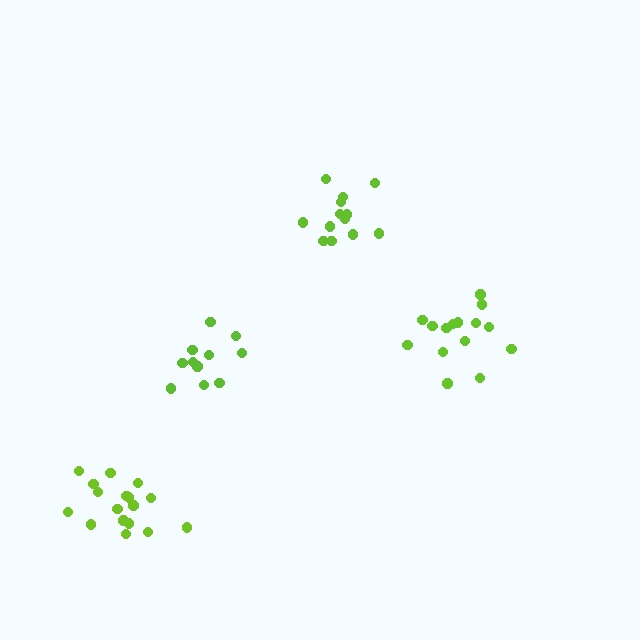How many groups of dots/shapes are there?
There are 4 groups.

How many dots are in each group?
Group 1: 15 dots, Group 2: 11 dots, Group 3: 13 dots, Group 4: 17 dots (56 total).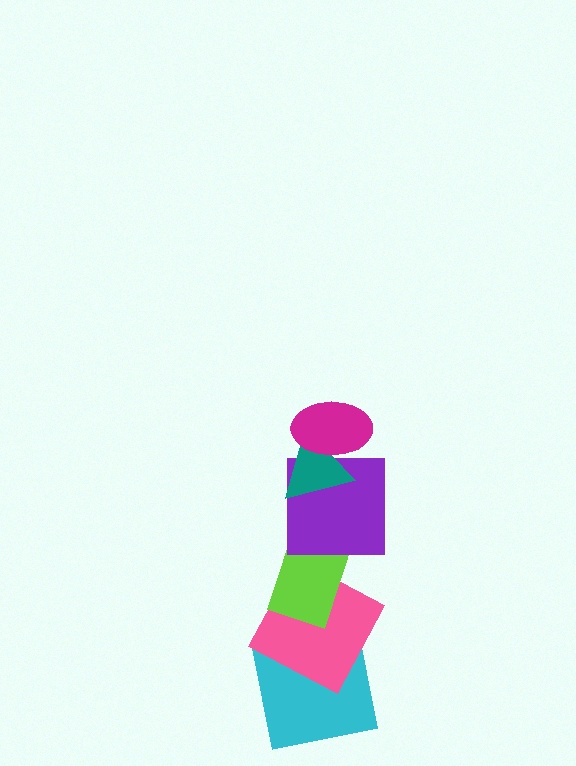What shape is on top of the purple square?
The teal triangle is on top of the purple square.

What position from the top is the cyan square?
The cyan square is 6th from the top.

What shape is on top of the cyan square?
The pink square is on top of the cyan square.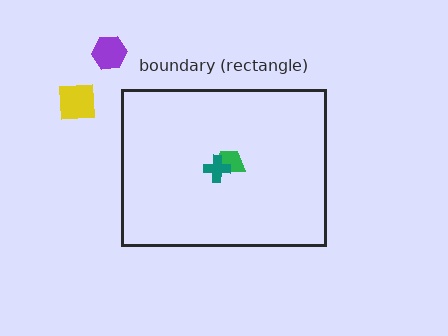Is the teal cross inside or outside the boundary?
Inside.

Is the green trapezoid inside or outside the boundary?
Inside.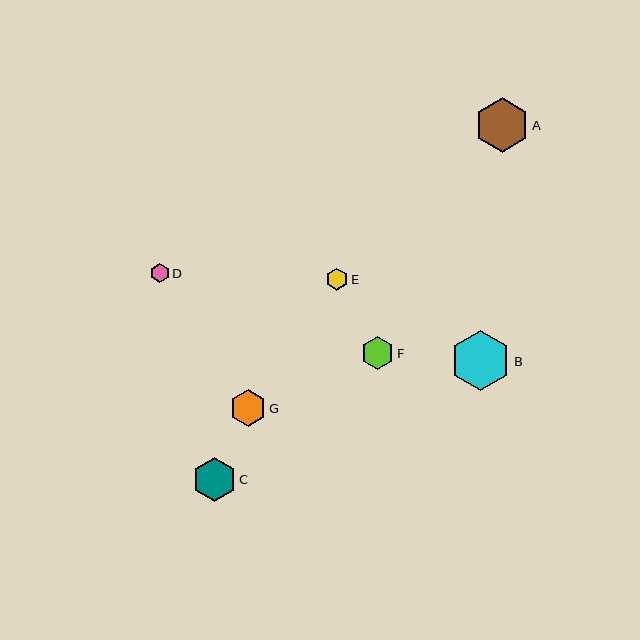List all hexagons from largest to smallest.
From largest to smallest: B, A, C, G, F, E, D.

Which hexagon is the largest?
Hexagon B is the largest with a size of approximately 60 pixels.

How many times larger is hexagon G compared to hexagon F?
Hexagon G is approximately 1.1 times the size of hexagon F.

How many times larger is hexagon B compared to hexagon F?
Hexagon B is approximately 1.8 times the size of hexagon F.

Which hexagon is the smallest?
Hexagon D is the smallest with a size of approximately 19 pixels.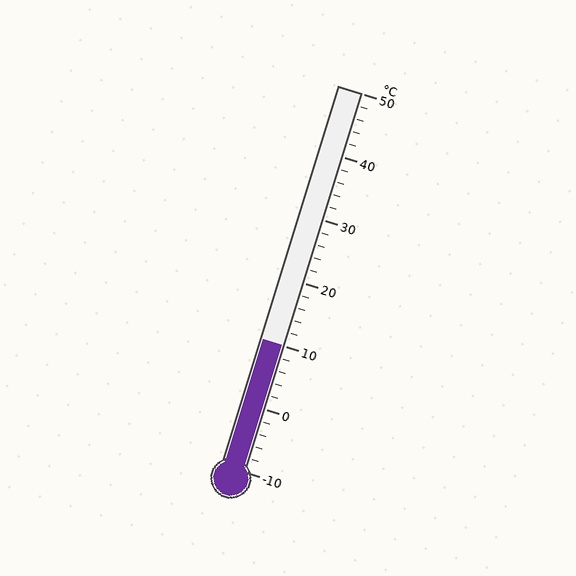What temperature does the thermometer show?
The thermometer shows approximately 10°C.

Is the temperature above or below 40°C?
The temperature is below 40°C.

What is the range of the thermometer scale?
The thermometer scale ranges from -10°C to 50°C.